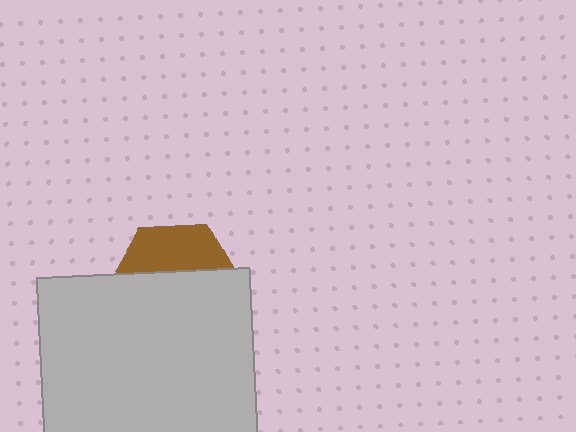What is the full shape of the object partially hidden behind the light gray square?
The partially hidden object is a brown hexagon.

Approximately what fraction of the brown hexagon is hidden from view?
Roughly 65% of the brown hexagon is hidden behind the light gray square.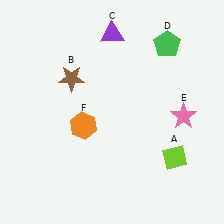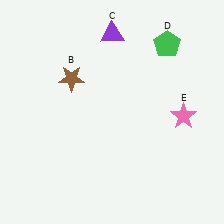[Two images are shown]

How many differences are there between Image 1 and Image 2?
There are 2 differences between the two images.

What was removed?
The lime diamond (A), the orange hexagon (F) were removed in Image 2.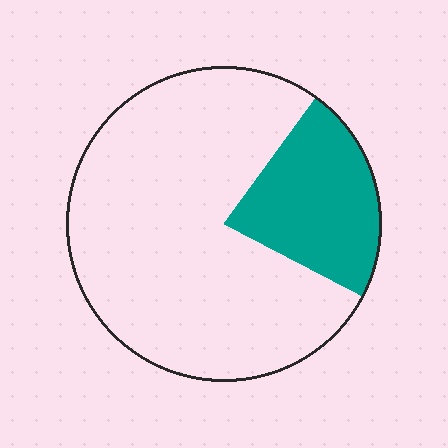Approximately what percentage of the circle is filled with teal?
Approximately 25%.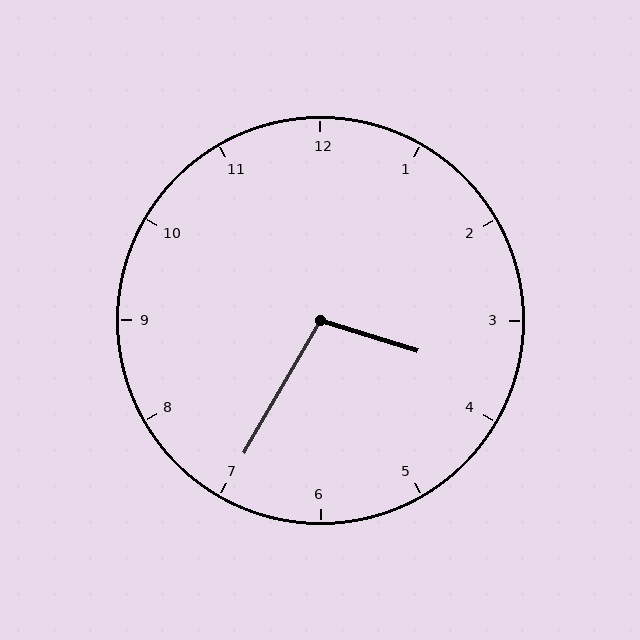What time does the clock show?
3:35.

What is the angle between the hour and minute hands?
Approximately 102 degrees.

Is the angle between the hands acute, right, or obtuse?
It is obtuse.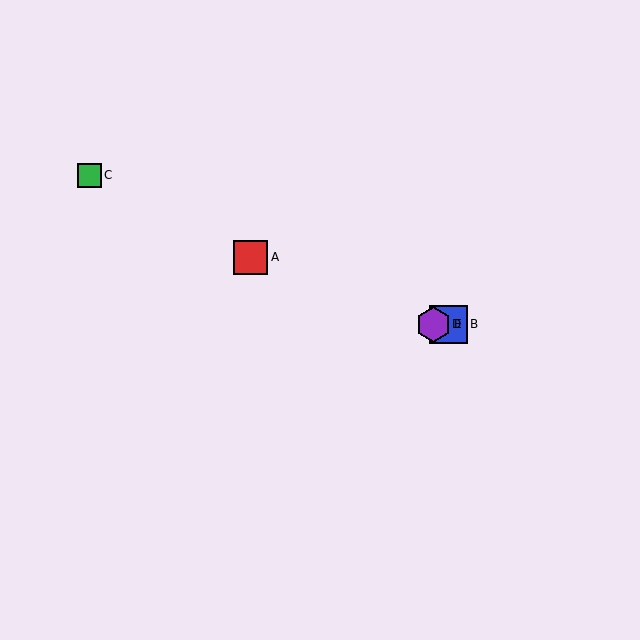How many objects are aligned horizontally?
3 objects (B, D, E) are aligned horizontally.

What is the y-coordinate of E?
Object E is at y≈324.